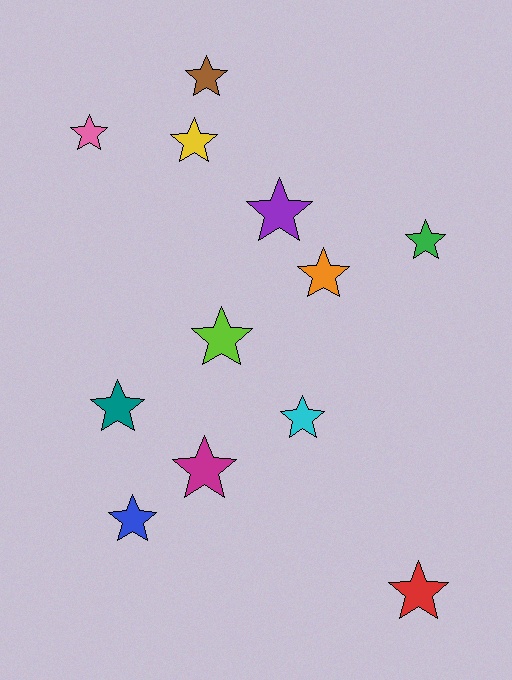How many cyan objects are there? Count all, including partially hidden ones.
There is 1 cyan object.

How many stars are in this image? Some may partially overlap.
There are 12 stars.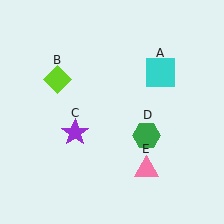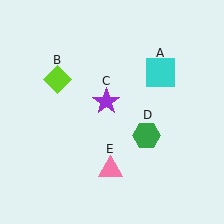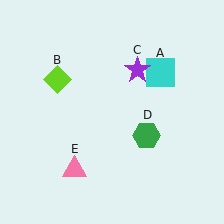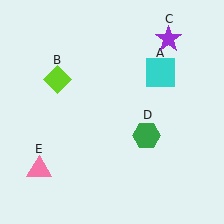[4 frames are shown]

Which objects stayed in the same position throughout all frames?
Cyan square (object A) and lime diamond (object B) and green hexagon (object D) remained stationary.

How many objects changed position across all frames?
2 objects changed position: purple star (object C), pink triangle (object E).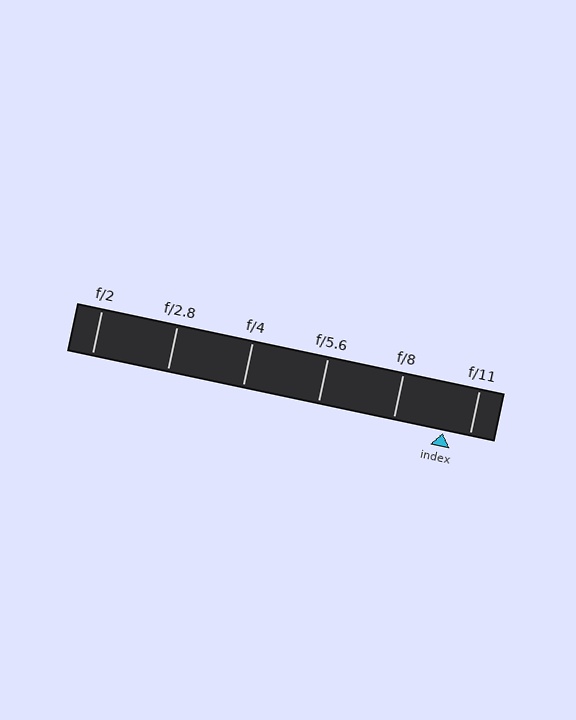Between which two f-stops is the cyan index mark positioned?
The index mark is between f/8 and f/11.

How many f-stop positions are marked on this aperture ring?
There are 6 f-stop positions marked.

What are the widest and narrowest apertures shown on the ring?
The widest aperture shown is f/2 and the narrowest is f/11.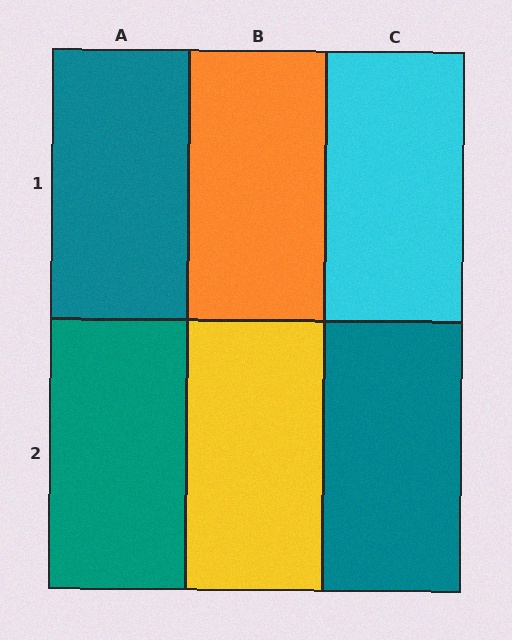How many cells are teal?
3 cells are teal.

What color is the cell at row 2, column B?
Yellow.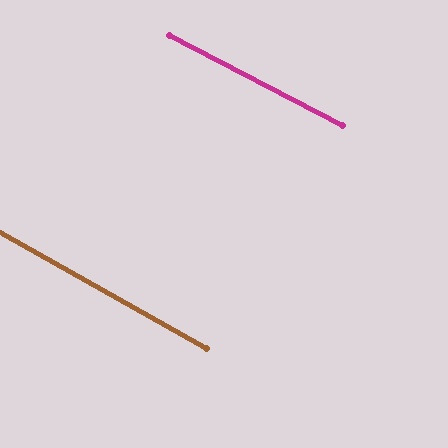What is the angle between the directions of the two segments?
Approximately 2 degrees.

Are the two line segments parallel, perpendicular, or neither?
Parallel — their directions differ by only 1.8°.